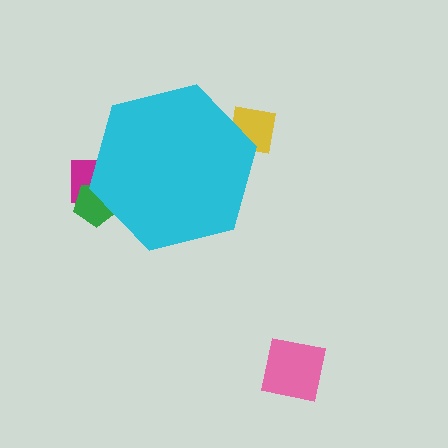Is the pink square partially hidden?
No, the pink square is fully visible.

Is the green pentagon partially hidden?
Yes, the green pentagon is partially hidden behind the cyan hexagon.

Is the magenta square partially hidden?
Yes, the magenta square is partially hidden behind the cyan hexagon.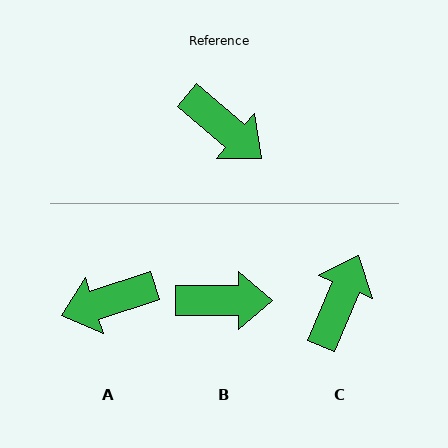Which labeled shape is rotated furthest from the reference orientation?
A, about 122 degrees away.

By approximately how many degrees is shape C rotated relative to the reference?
Approximately 108 degrees counter-clockwise.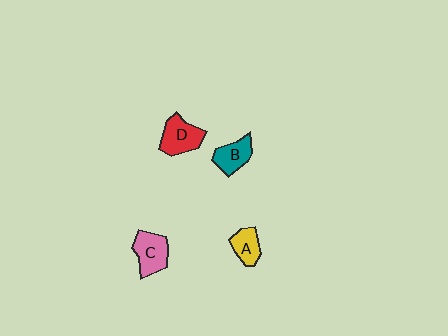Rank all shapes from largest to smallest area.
From largest to smallest: D (red), C (pink), B (teal), A (yellow).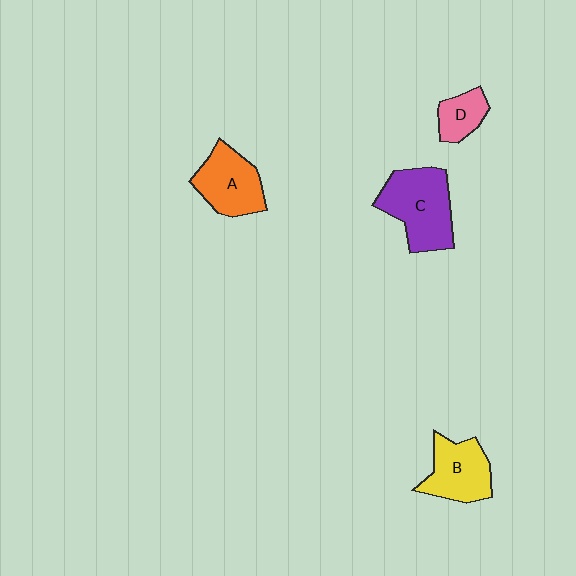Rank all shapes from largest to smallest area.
From largest to smallest: C (purple), A (orange), B (yellow), D (pink).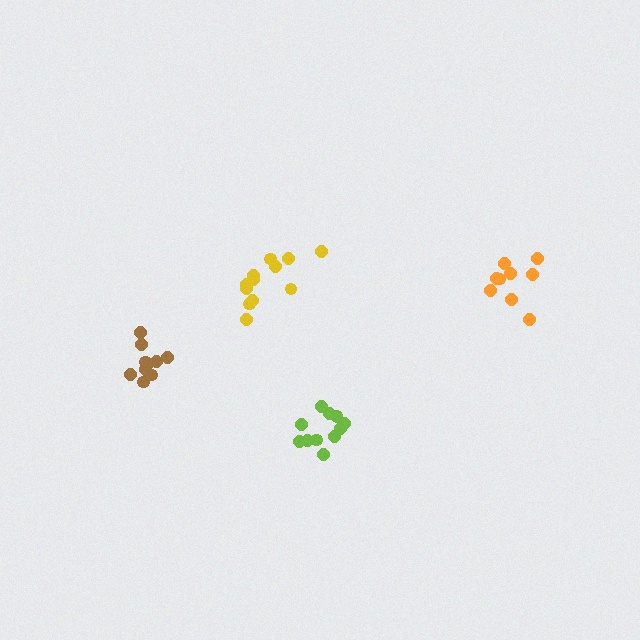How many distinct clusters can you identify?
There are 4 distinct clusters.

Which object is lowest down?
The lime cluster is bottommost.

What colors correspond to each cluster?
The clusters are colored: yellow, orange, brown, lime.